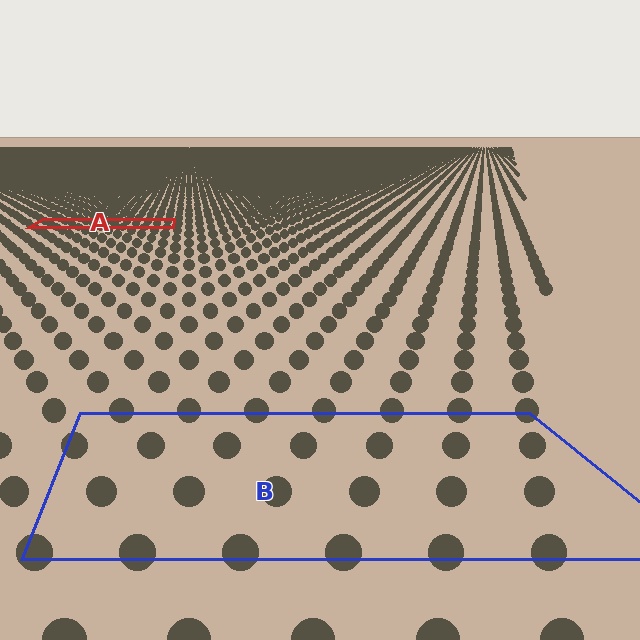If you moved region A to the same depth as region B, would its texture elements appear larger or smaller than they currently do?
They would appear larger. At a closer depth, the same texture elements are projected at a bigger on-screen size.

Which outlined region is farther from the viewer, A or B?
Region A is farther from the viewer — the texture elements inside it appear smaller and more densely packed.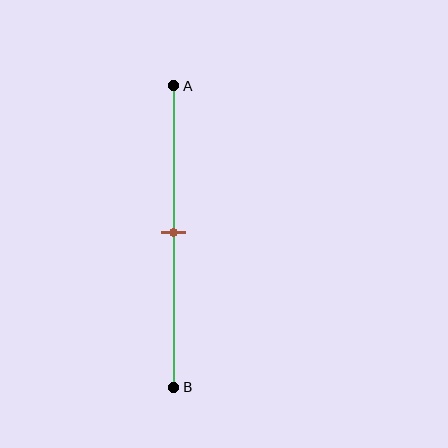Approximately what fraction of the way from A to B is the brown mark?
The brown mark is approximately 50% of the way from A to B.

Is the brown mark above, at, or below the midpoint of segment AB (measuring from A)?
The brown mark is approximately at the midpoint of segment AB.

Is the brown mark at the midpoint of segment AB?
Yes, the mark is approximately at the midpoint.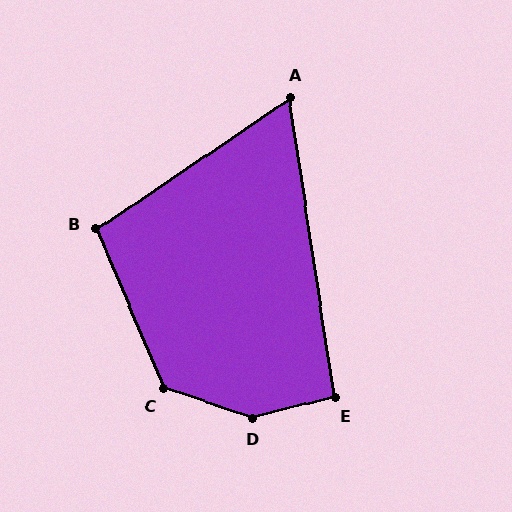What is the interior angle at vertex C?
Approximately 131 degrees (obtuse).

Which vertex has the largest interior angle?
D, at approximately 148 degrees.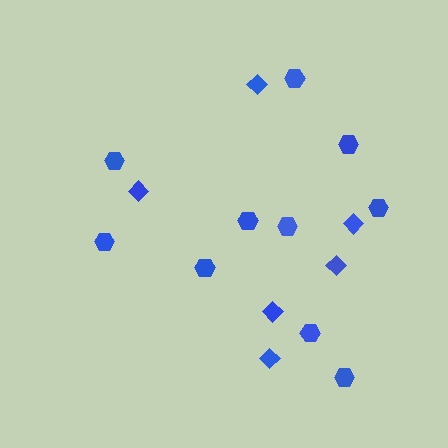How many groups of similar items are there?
There are 2 groups: one group of hexagons (10) and one group of diamonds (6).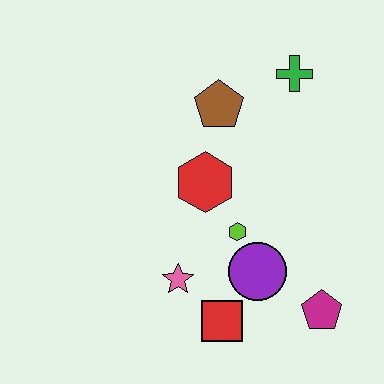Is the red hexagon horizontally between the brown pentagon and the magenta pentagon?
No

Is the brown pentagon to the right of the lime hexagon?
No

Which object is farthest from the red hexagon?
The magenta pentagon is farthest from the red hexagon.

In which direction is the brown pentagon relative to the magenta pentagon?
The brown pentagon is above the magenta pentagon.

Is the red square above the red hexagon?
No